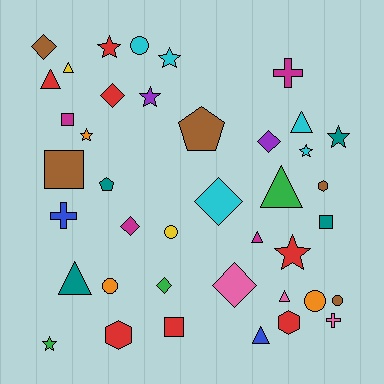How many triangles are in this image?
There are 8 triangles.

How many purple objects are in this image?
There are 2 purple objects.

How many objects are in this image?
There are 40 objects.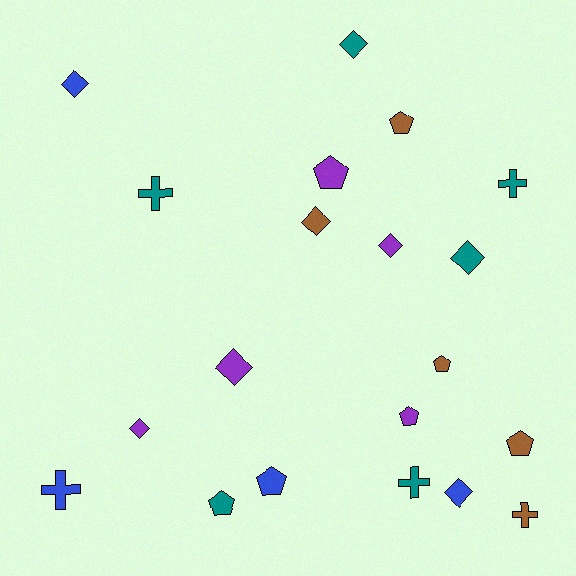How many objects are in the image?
There are 20 objects.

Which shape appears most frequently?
Diamond, with 8 objects.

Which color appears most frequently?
Teal, with 6 objects.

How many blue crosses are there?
There is 1 blue cross.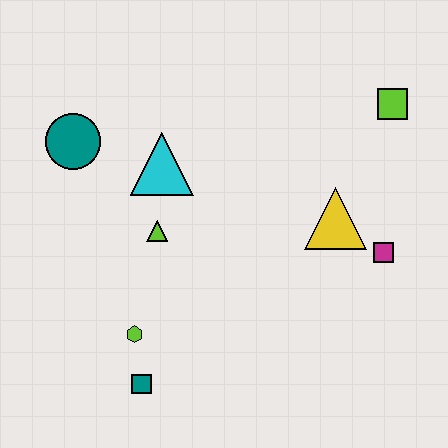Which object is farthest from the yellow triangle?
The teal circle is farthest from the yellow triangle.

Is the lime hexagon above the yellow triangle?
No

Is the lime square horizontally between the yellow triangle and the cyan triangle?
No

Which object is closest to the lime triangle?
The cyan triangle is closest to the lime triangle.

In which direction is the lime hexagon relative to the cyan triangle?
The lime hexagon is below the cyan triangle.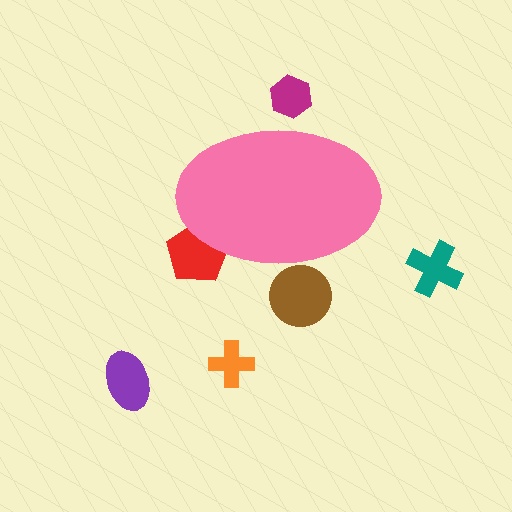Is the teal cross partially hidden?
No, the teal cross is fully visible.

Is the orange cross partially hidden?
No, the orange cross is fully visible.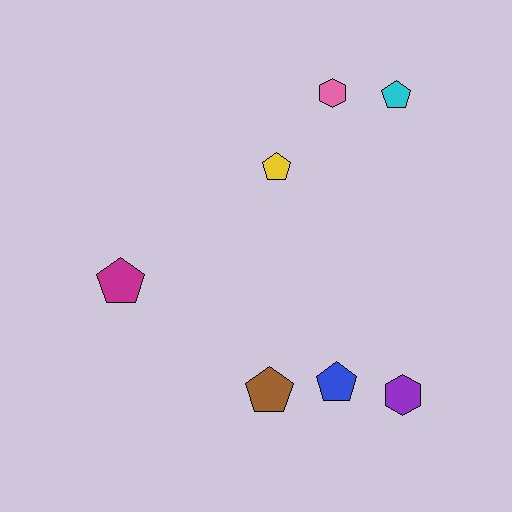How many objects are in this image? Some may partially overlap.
There are 7 objects.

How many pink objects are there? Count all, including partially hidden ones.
There is 1 pink object.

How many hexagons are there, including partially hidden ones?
There are 2 hexagons.